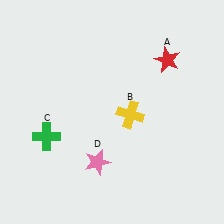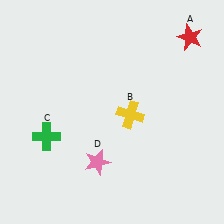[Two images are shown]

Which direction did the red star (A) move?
The red star (A) moved right.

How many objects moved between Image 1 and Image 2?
1 object moved between the two images.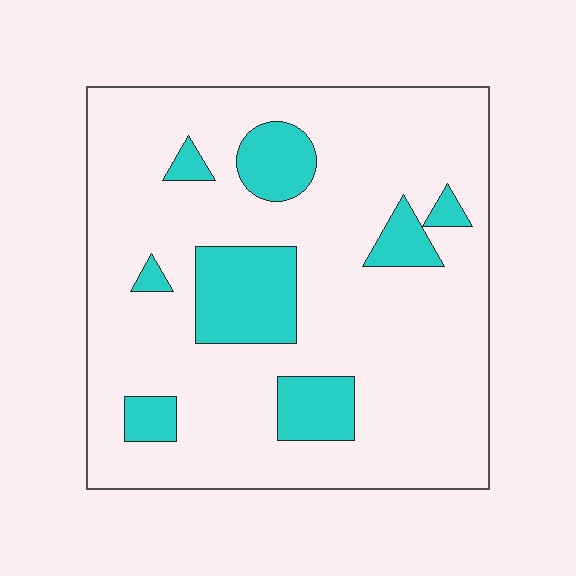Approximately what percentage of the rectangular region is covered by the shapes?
Approximately 20%.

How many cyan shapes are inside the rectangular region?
8.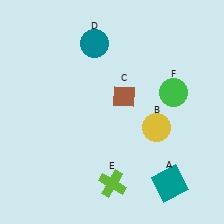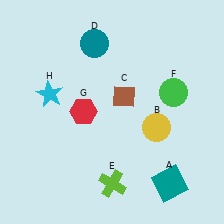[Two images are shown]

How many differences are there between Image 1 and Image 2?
There are 2 differences between the two images.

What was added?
A red hexagon (G), a cyan star (H) were added in Image 2.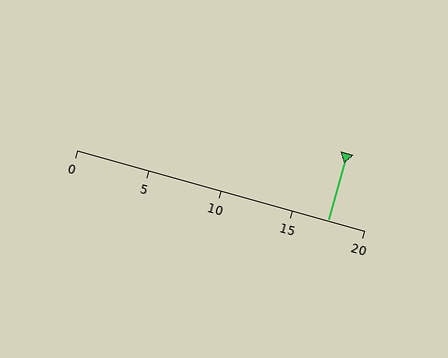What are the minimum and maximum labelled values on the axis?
The axis runs from 0 to 20.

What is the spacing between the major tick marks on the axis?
The major ticks are spaced 5 apart.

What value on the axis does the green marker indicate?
The marker indicates approximately 17.5.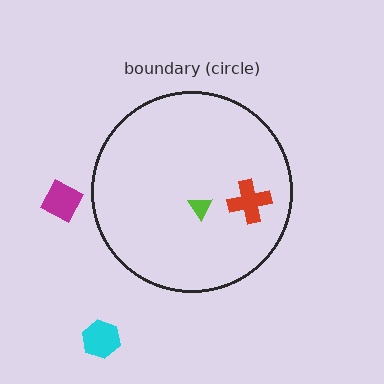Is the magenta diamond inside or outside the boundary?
Outside.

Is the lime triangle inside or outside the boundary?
Inside.